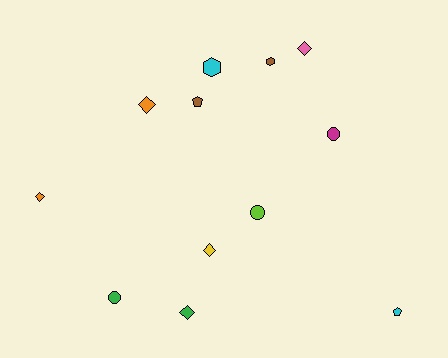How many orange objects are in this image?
There are 2 orange objects.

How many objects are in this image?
There are 12 objects.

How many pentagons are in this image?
There are 2 pentagons.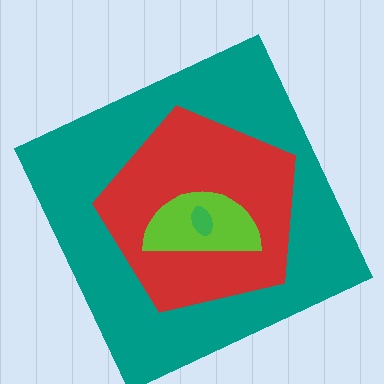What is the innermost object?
The green ellipse.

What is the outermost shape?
The teal square.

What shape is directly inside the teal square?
The red pentagon.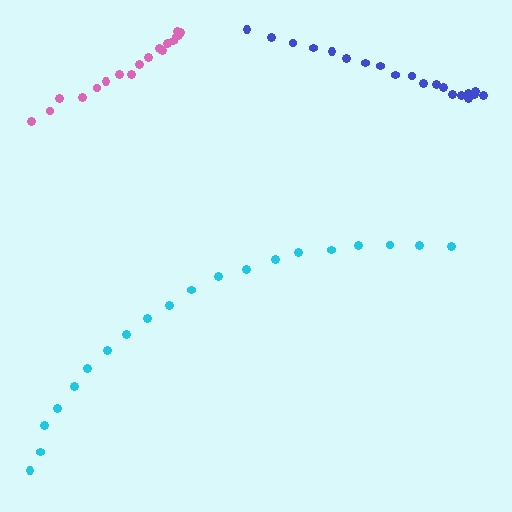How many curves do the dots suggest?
There are 3 distinct paths.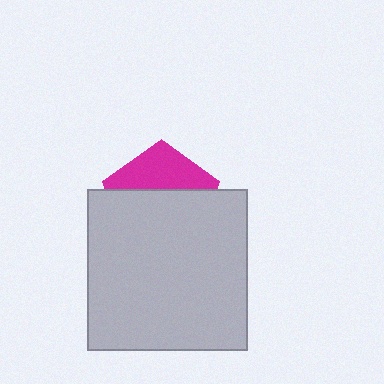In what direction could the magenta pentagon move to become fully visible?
The magenta pentagon could move up. That would shift it out from behind the light gray square entirely.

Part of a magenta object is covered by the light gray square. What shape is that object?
It is a pentagon.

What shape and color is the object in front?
The object in front is a light gray square.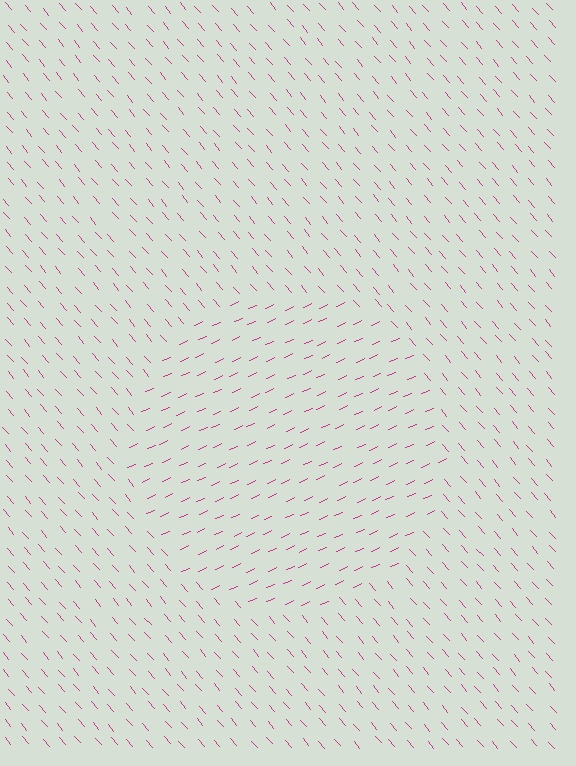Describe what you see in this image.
The image is filled with small magenta line segments. A circle region in the image has lines oriented differently from the surrounding lines, creating a visible texture boundary.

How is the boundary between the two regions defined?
The boundary is defined purely by a change in line orientation (approximately 74 degrees difference). All lines are the same color and thickness.